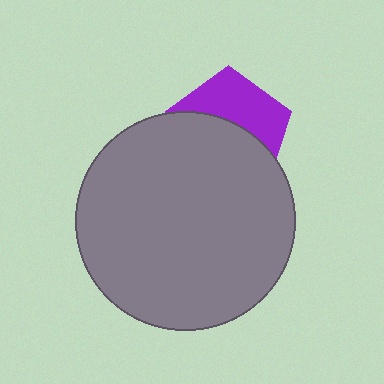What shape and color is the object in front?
The object in front is a gray circle.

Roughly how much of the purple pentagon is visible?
A small part of it is visible (roughly 43%).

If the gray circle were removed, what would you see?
You would see the complete purple pentagon.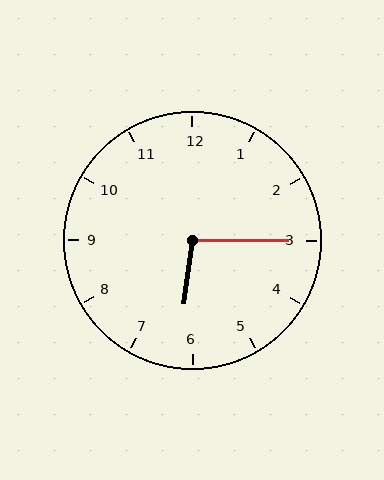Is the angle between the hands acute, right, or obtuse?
It is obtuse.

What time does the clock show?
6:15.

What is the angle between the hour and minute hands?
Approximately 98 degrees.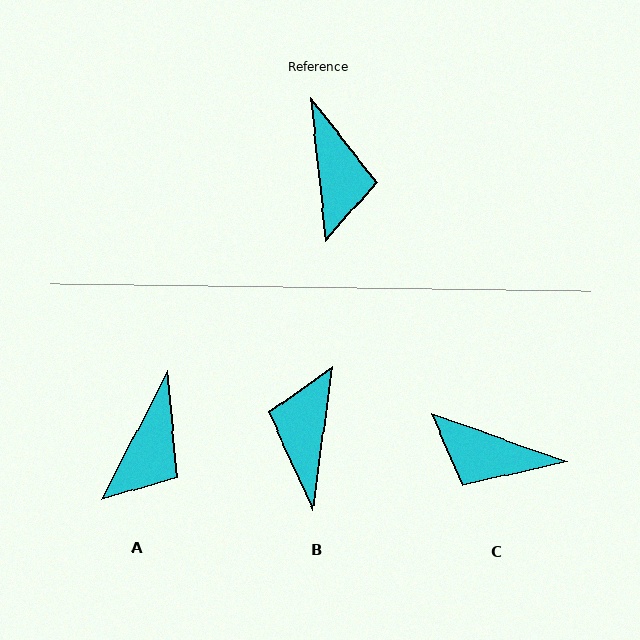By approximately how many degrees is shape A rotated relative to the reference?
Approximately 33 degrees clockwise.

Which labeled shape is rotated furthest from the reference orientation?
B, about 166 degrees away.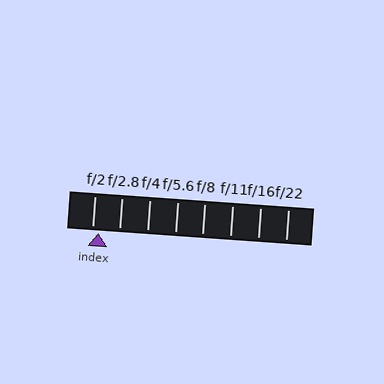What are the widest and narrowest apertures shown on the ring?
The widest aperture shown is f/2 and the narrowest is f/22.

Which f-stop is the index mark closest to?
The index mark is closest to f/2.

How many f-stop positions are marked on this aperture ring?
There are 8 f-stop positions marked.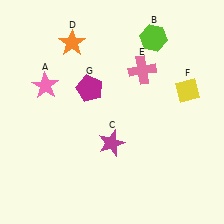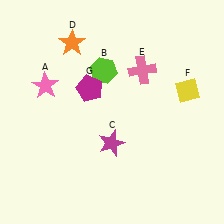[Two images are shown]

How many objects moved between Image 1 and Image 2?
1 object moved between the two images.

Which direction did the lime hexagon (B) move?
The lime hexagon (B) moved left.